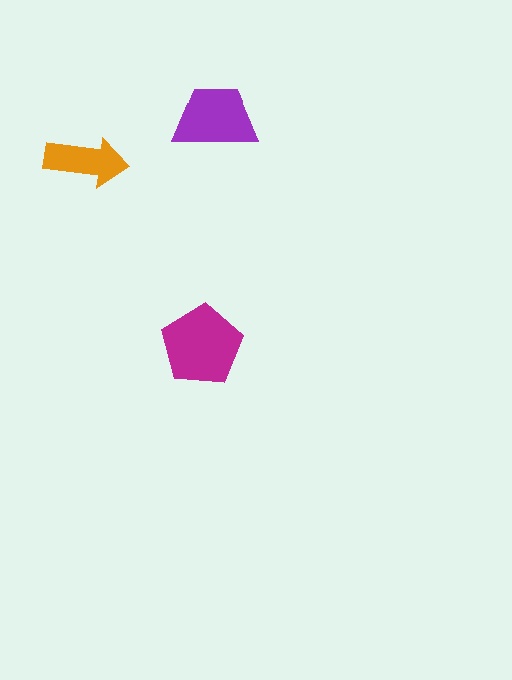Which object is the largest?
The magenta pentagon.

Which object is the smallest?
The orange arrow.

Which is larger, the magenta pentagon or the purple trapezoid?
The magenta pentagon.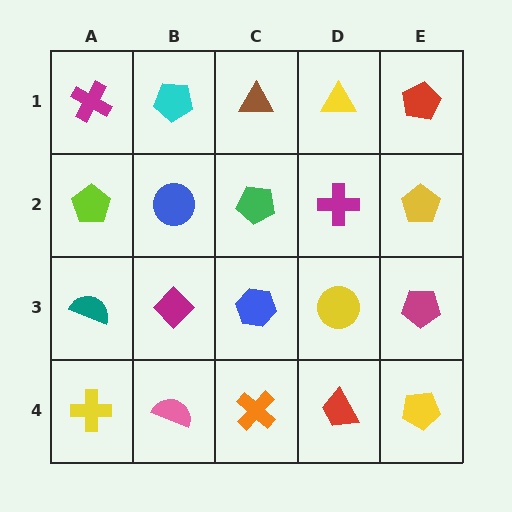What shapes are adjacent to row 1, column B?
A blue circle (row 2, column B), a magenta cross (row 1, column A), a brown triangle (row 1, column C).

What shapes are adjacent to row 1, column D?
A magenta cross (row 2, column D), a brown triangle (row 1, column C), a red pentagon (row 1, column E).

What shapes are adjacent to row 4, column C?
A blue hexagon (row 3, column C), a pink semicircle (row 4, column B), a red trapezoid (row 4, column D).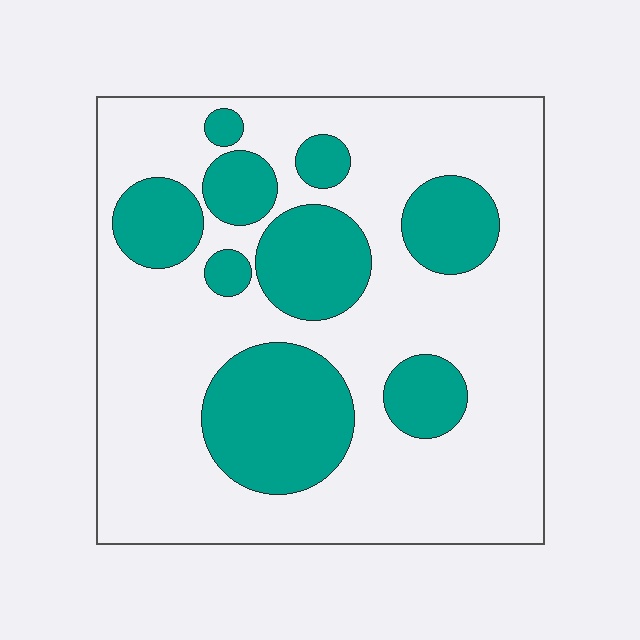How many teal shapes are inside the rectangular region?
9.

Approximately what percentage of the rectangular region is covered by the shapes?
Approximately 30%.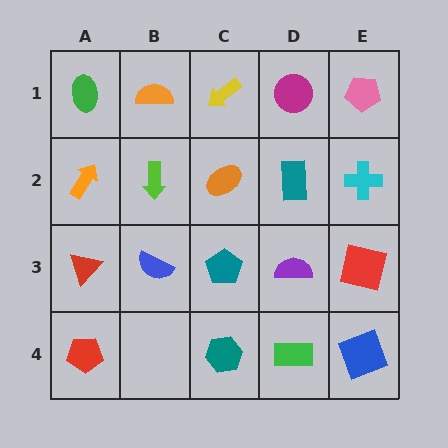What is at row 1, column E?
A pink pentagon.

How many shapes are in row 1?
5 shapes.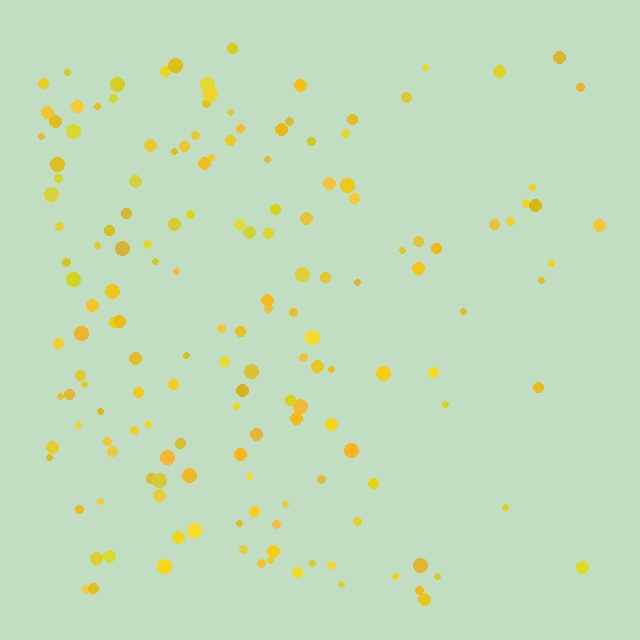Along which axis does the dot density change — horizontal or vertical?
Horizontal.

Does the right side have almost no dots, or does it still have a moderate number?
Still a moderate number, just noticeably fewer than the left.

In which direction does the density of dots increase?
From right to left, with the left side densest.